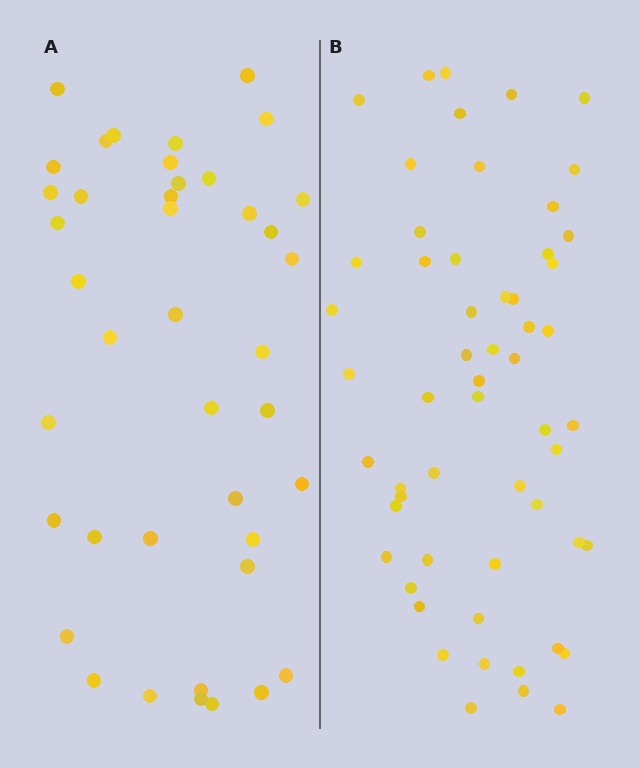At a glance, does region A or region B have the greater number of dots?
Region B (the right region) has more dots.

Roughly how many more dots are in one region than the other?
Region B has approximately 15 more dots than region A.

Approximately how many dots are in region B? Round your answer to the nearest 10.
About 60 dots. (The exact count is 56, which rounds to 60.)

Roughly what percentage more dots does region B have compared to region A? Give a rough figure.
About 35% more.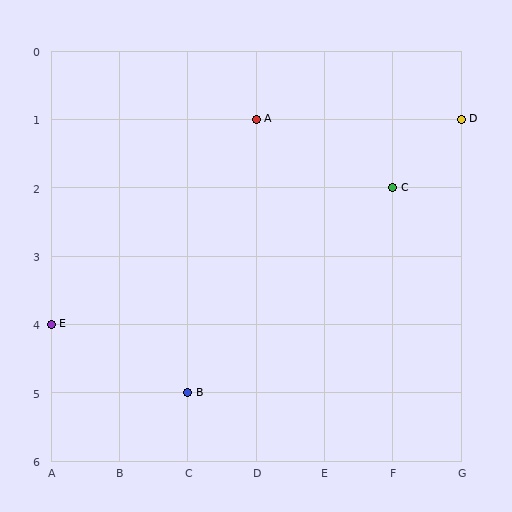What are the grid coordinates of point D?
Point D is at grid coordinates (G, 1).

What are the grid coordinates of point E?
Point E is at grid coordinates (A, 4).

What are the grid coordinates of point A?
Point A is at grid coordinates (D, 1).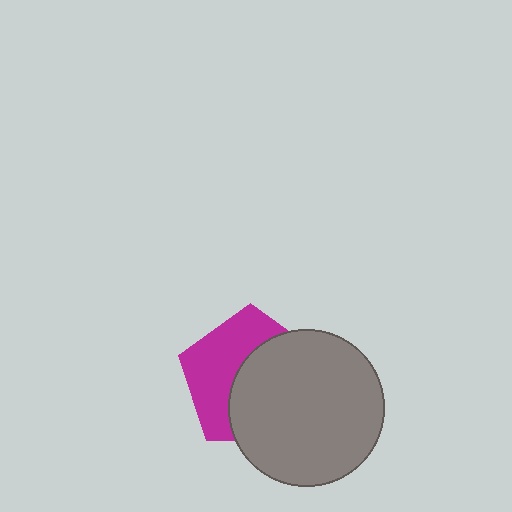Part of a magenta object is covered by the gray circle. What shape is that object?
It is a pentagon.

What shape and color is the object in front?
The object in front is a gray circle.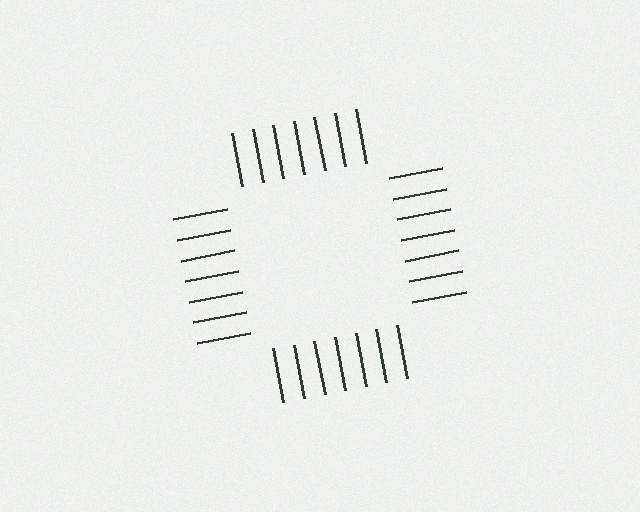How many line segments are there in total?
28 — 7 along each of the 4 edges.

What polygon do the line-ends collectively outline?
An illusory square — the line segments terminate on its edges but no continuous stroke is drawn.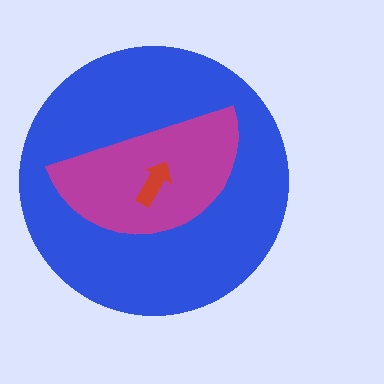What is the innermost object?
The red arrow.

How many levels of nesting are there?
3.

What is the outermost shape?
The blue circle.